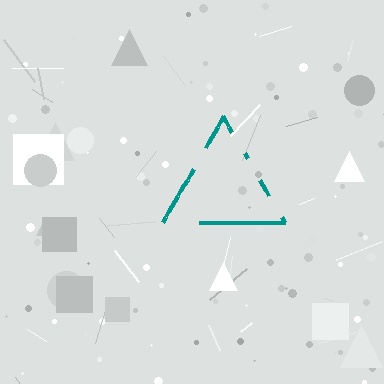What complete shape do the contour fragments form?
The contour fragments form a triangle.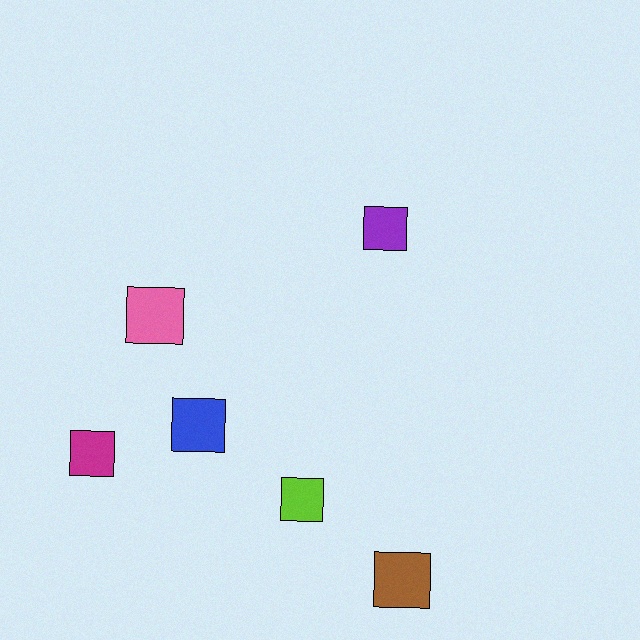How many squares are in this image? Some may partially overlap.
There are 6 squares.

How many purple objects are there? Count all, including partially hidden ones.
There is 1 purple object.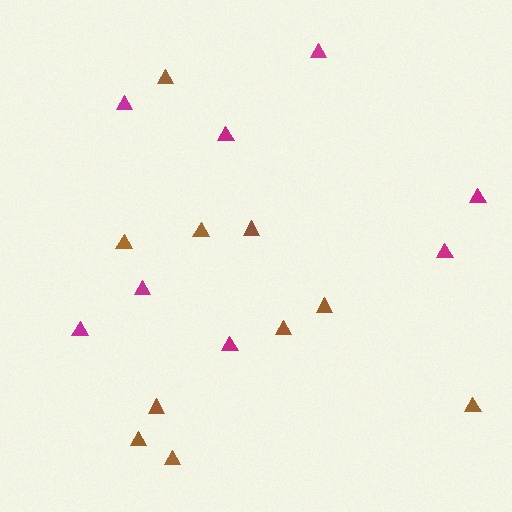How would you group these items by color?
There are 2 groups: one group of magenta triangles (8) and one group of brown triangles (10).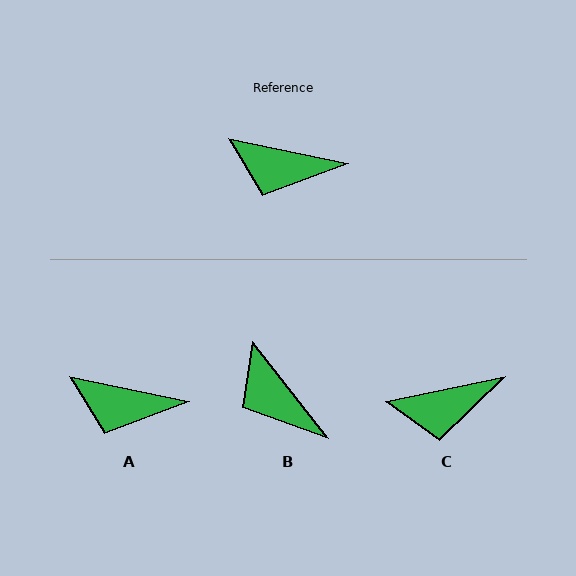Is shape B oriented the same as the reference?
No, it is off by about 40 degrees.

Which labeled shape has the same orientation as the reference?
A.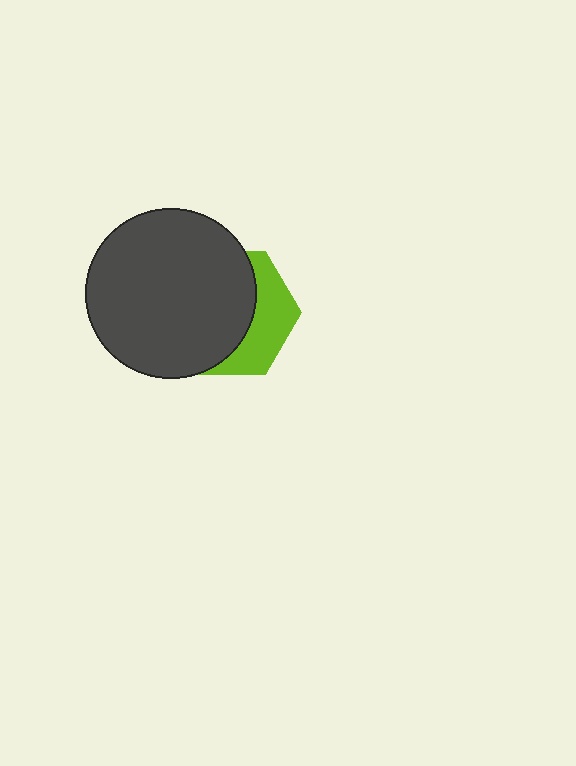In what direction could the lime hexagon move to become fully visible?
The lime hexagon could move right. That would shift it out from behind the dark gray circle entirely.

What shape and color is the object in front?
The object in front is a dark gray circle.